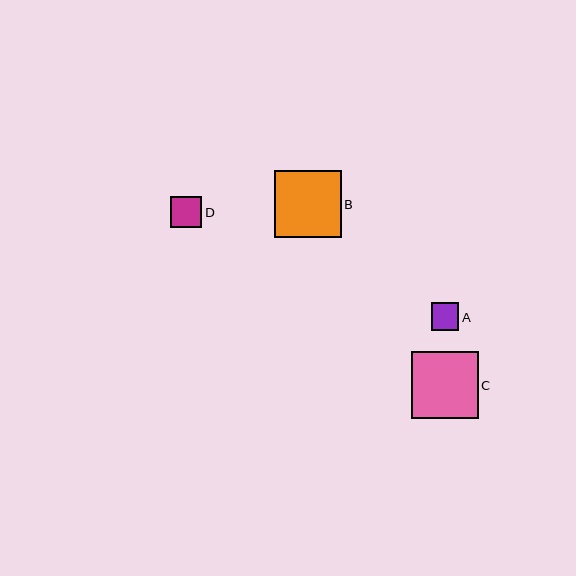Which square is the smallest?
Square A is the smallest with a size of approximately 27 pixels.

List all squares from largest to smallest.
From largest to smallest: C, B, D, A.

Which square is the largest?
Square C is the largest with a size of approximately 67 pixels.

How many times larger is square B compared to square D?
Square B is approximately 2.1 times the size of square D.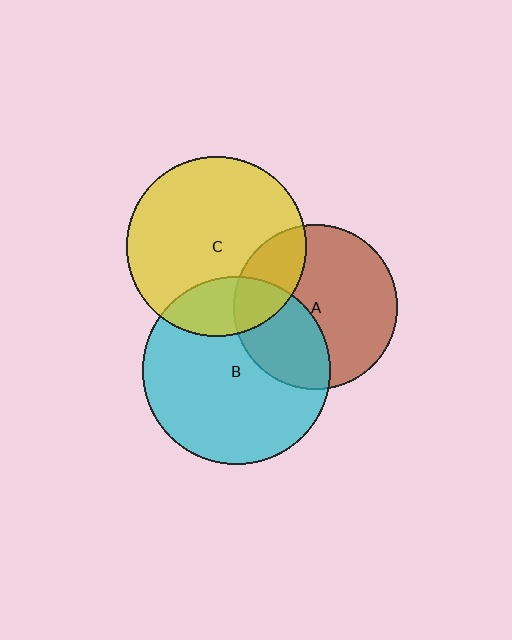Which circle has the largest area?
Circle B (cyan).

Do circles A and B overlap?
Yes.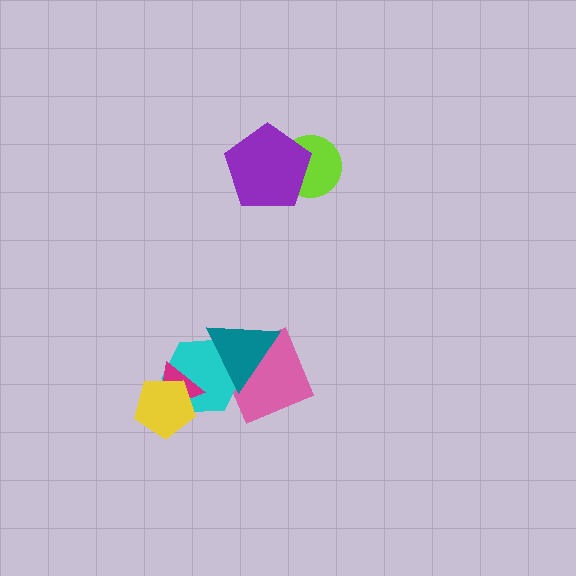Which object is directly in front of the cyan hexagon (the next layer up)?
The teal triangle is directly in front of the cyan hexagon.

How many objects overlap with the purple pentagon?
1 object overlaps with the purple pentagon.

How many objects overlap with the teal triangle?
2 objects overlap with the teal triangle.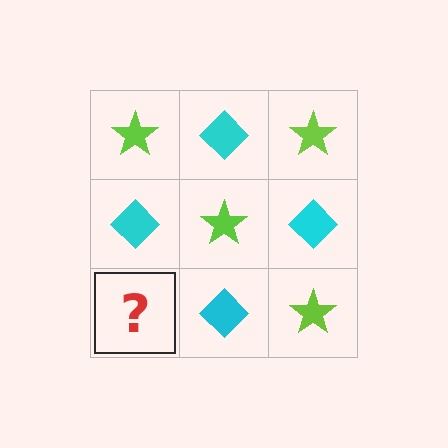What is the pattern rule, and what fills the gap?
The rule is that it alternates lime star and cyan diamond in a checkerboard pattern. The gap should be filled with a lime star.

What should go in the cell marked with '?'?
The missing cell should contain a lime star.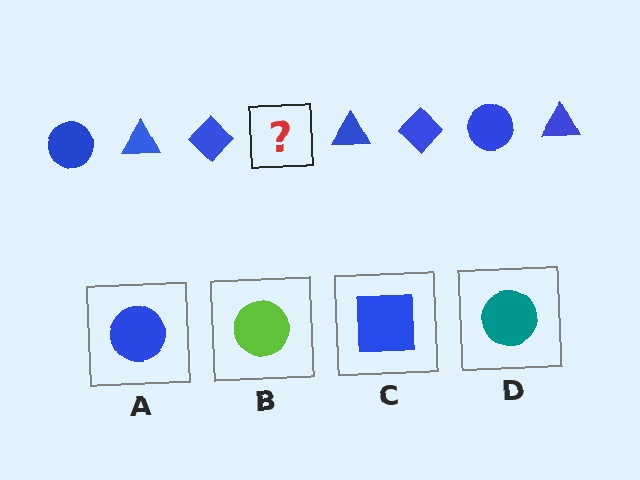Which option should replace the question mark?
Option A.